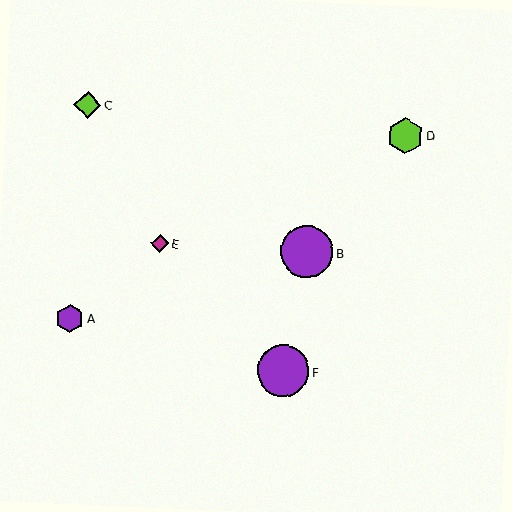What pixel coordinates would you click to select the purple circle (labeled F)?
Click at (283, 371) to select the purple circle F.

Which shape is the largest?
The purple circle (labeled B) is the largest.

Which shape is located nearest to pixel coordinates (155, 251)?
The magenta diamond (labeled E) at (159, 244) is nearest to that location.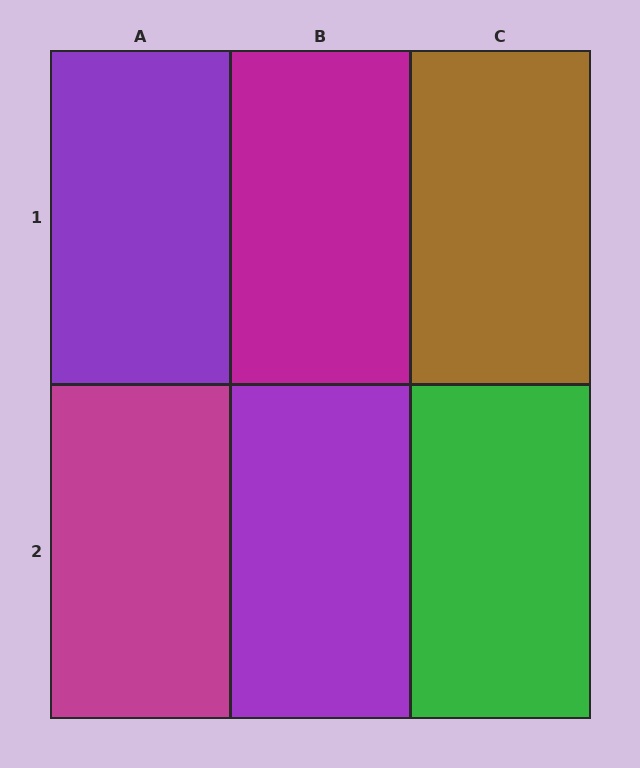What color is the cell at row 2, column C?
Green.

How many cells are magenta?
2 cells are magenta.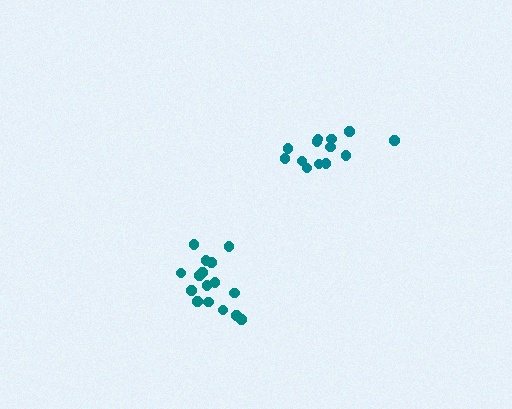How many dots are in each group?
Group 1: 16 dots, Group 2: 13 dots (29 total).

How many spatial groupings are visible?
There are 2 spatial groupings.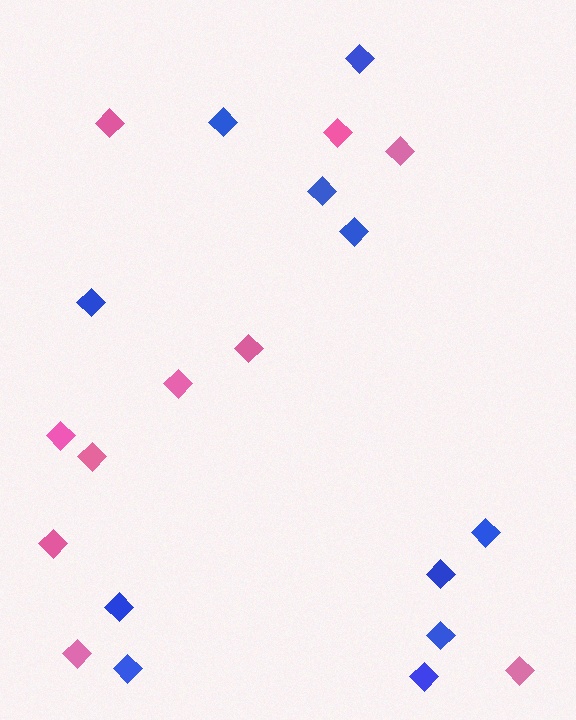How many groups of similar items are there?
There are 2 groups: one group of blue diamonds (11) and one group of pink diamonds (10).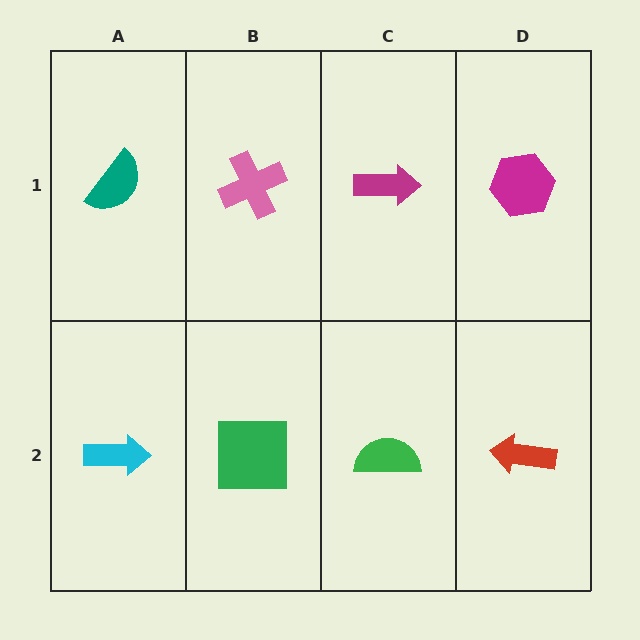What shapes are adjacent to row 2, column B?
A pink cross (row 1, column B), a cyan arrow (row 2, column A), a green semicircle (row 2, column C).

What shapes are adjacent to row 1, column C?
A green semicircle (row 2, column C), a pink cross (row 1, column B), a magenta hexagon (row 1, column D).